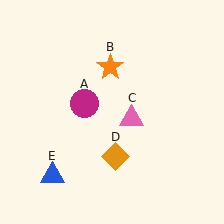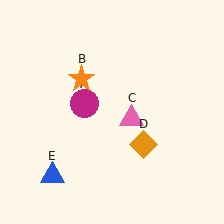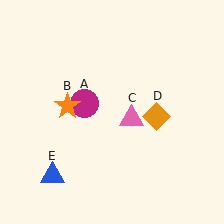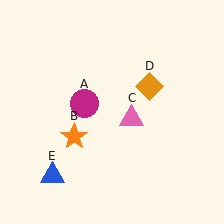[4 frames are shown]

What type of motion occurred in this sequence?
The orange star (object B), orange diamond (object D) rotated counterclockwise around the center of the scene.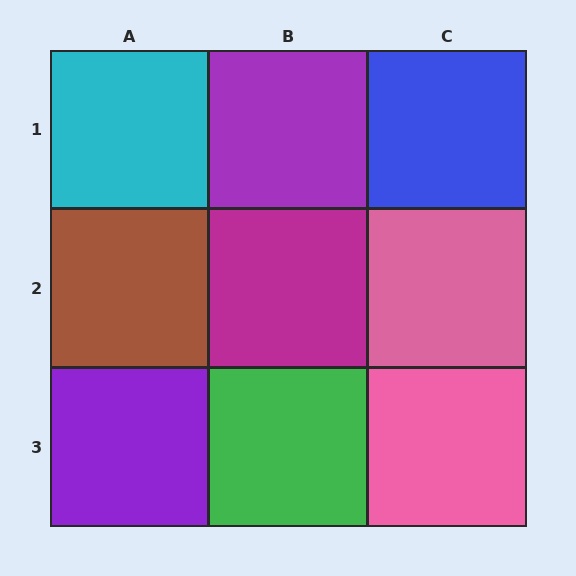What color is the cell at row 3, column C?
Pink.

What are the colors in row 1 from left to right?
Cyan, purple, blue.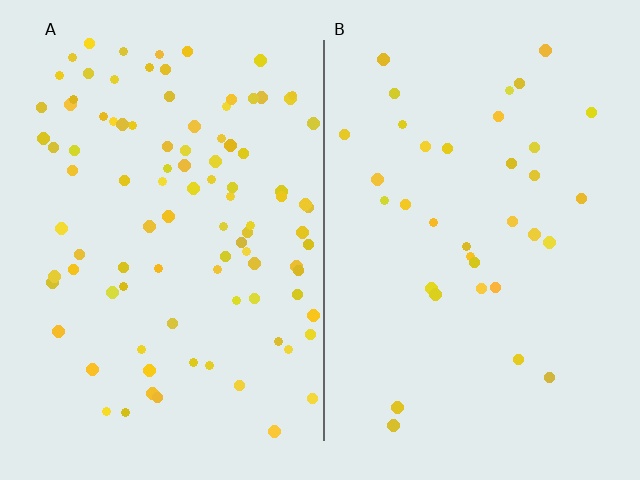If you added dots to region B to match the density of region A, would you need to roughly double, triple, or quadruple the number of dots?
Approximately triple.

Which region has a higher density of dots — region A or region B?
A (the left).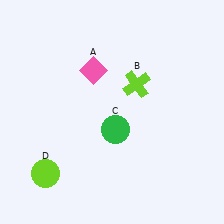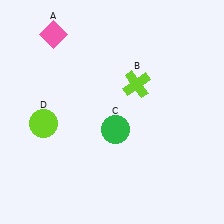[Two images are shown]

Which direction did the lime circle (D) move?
The lime circle (D) moved up.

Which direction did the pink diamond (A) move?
The pink diamond (A) moved left.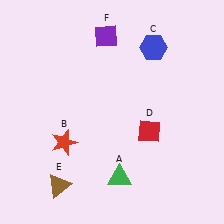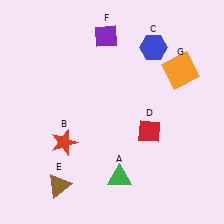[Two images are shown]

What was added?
An orange square (G) was added in Image 2.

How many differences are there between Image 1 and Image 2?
There is 1 difference between the two images.